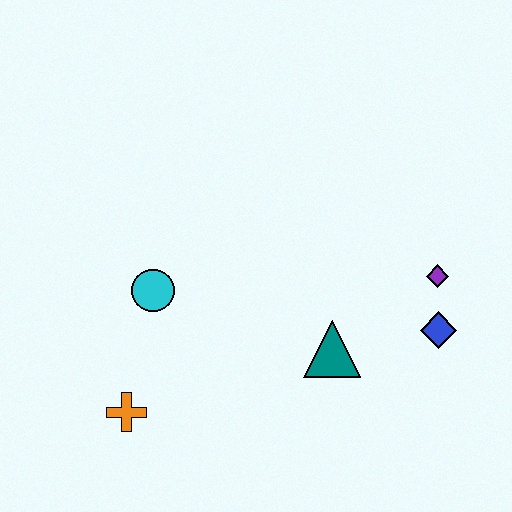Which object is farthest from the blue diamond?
The orange cross is farthest from the blue diamond.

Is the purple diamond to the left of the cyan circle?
No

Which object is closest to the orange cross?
The cyan circle is closest to the orange cross.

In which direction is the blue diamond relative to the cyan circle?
The blue diamond is to the right of the cyan circle.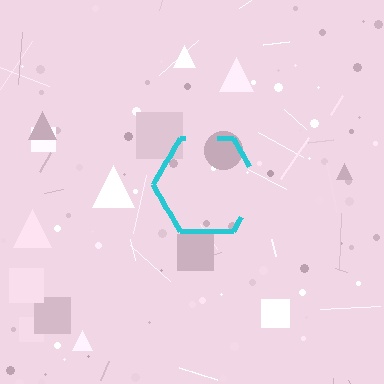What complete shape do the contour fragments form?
The contour fragments form a hexagon.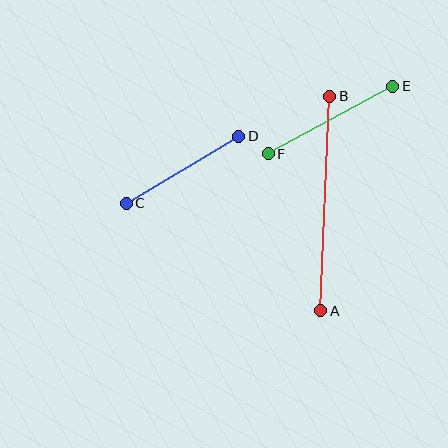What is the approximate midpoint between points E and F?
The midpoint is at approximately (330, 120) pixels.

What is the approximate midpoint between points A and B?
The midpoint is at approximately (325, 203) pixels.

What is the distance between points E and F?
The distance is approximately 142 pixels.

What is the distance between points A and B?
The distance is approximately 215 pixels.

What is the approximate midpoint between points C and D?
The midpoint is at approximately (182, 170) pixels.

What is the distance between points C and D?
The distance is approximately 131 pixels.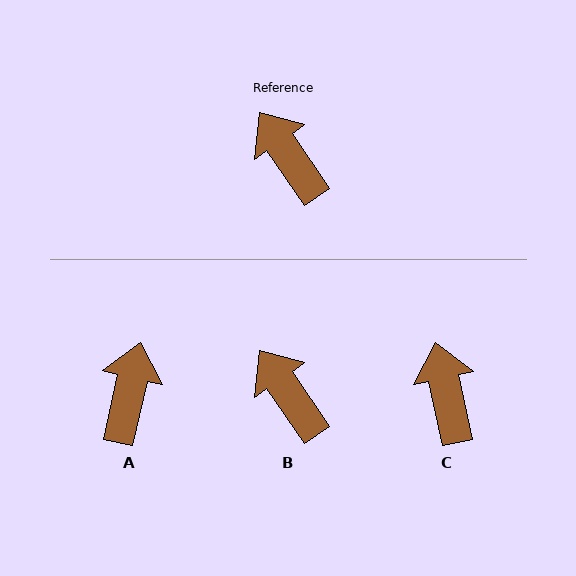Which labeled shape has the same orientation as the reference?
B.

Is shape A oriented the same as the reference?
No, it is off by about 47 degrees.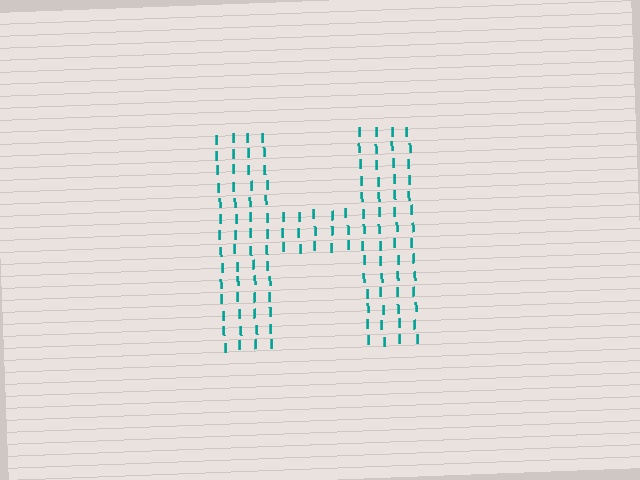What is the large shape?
The large shape is the letter H.